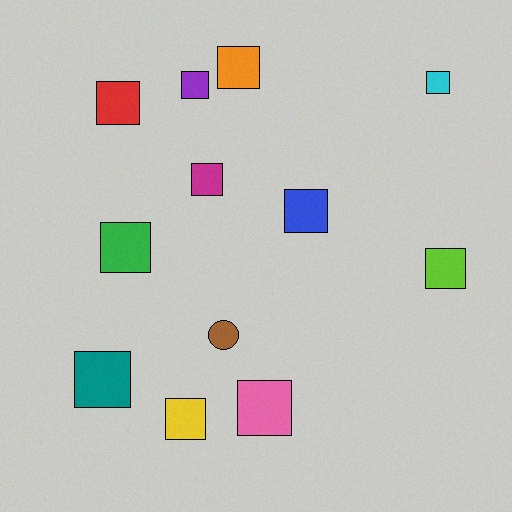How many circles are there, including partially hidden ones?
There is 1 circle.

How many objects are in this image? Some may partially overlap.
There are 12 objects.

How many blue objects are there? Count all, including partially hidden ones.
There is 1 blue object.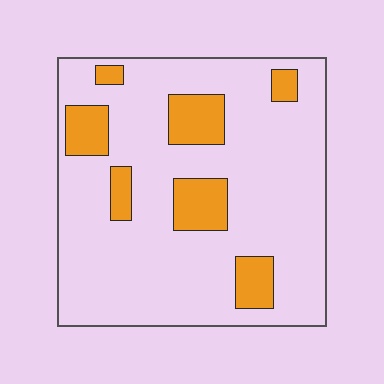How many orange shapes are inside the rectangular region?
7.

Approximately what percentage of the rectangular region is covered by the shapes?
Approximately 20%.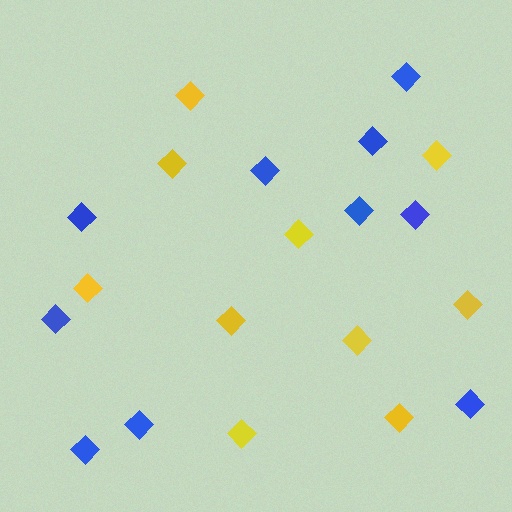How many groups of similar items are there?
There are 2 groups: one group of yellow diamonds (10) and one group of blue diamonds (10).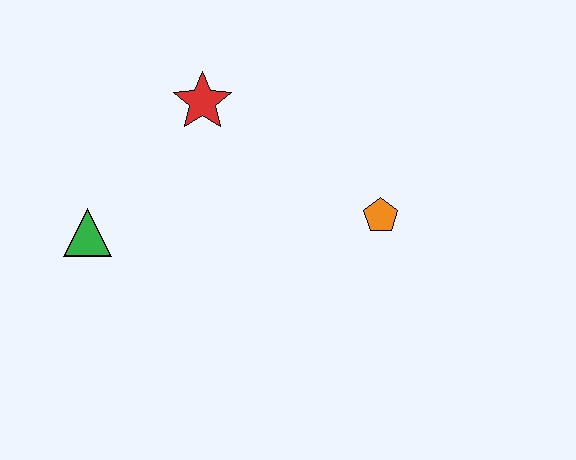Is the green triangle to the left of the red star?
Yes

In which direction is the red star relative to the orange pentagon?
The red star is to the left of the orange pentagon.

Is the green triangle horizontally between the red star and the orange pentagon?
No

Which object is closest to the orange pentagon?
The red star is closest to the orange pentagon.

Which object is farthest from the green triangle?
The orange pentagon is farthest from the green triangle.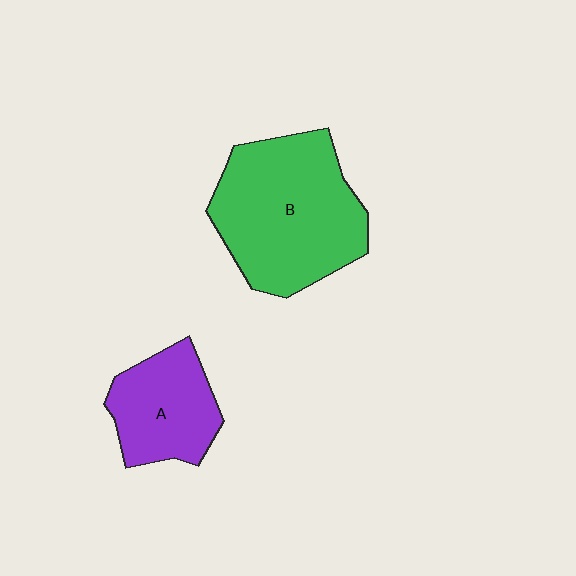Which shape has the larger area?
Shape B (green).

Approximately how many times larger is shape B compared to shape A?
Approximately 1.8 times.